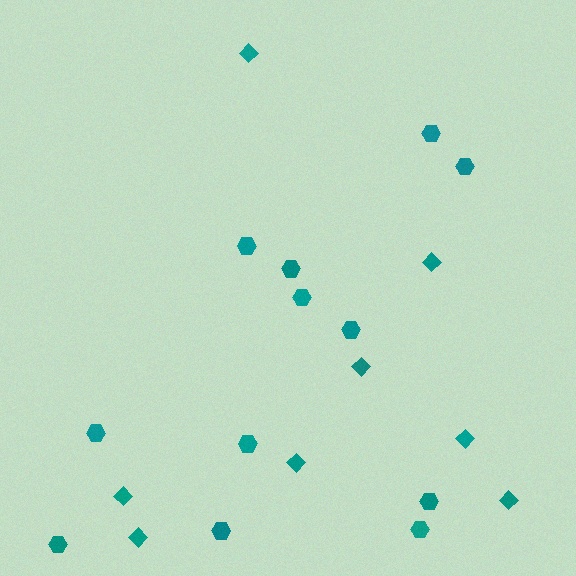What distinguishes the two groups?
There are 2 groups: one group of diamonds (8) and one group of hexagons (12).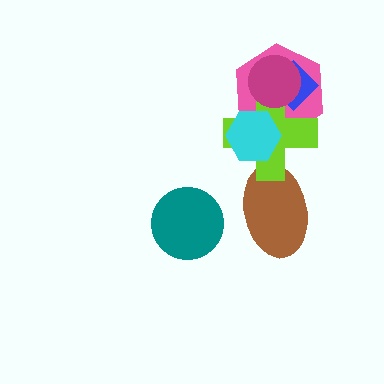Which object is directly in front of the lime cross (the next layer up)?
The cyan hexagon is directly in front of the lime cross.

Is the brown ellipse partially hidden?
Yes, it is partially covered by another shape.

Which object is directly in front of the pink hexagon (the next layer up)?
The blue diamond is directly in front of the pink hexagon.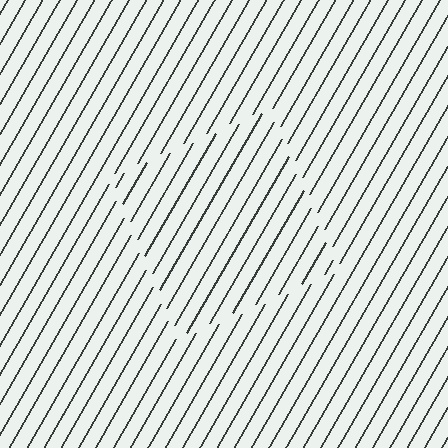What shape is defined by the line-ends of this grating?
An illusory square. The interior of the shape contains the same grating, shifted by half a period — the contour is defined by the phase discontinuity where line-ends from the inner and outer gratings abut.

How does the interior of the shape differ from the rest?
The interior of the shape contains the same grating, shifted by half a period — the contour is defined by the phase discontinuity where line-ends from the inner and outer gratings abut.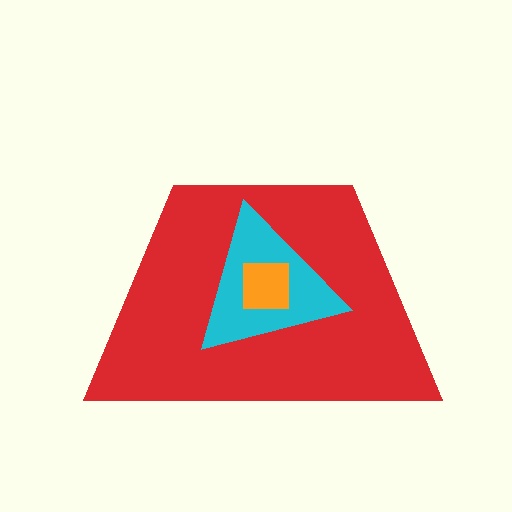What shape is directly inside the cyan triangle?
The orange square.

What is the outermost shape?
The red trapezoid.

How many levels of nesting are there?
3.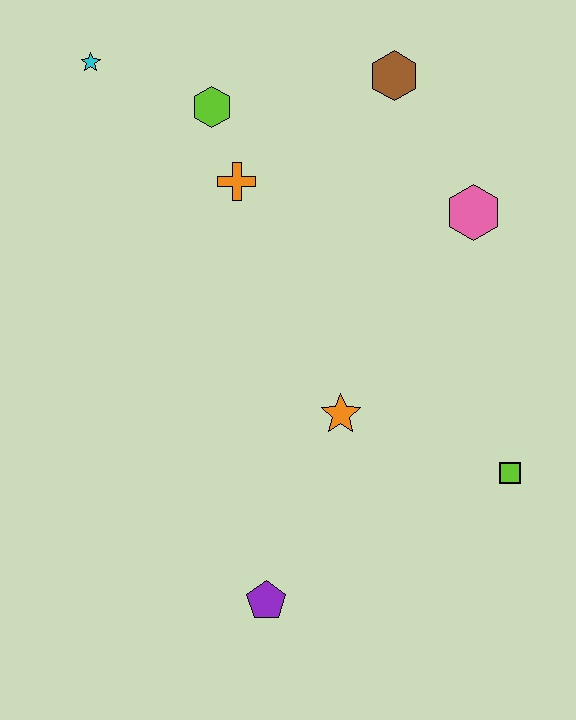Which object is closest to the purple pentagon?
The orange star is closest to the purple pentagon.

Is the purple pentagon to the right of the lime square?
No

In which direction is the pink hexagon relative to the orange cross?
The pink hexagon is to the right of the orange cross.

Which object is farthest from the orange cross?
The purple pentagon is farthest from the orange cross.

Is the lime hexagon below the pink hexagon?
No